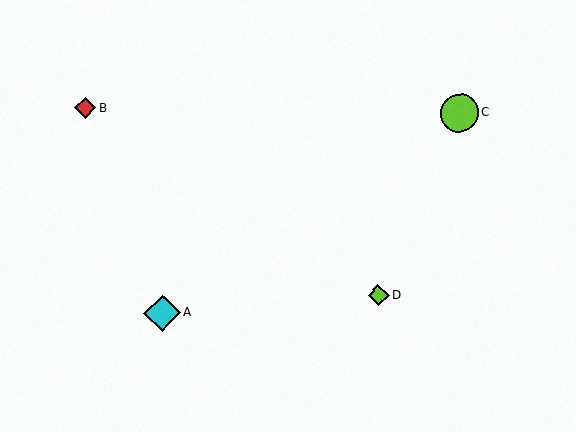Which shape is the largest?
The lime circle (labeled C) is the largest.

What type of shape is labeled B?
Shape B is a red diamond.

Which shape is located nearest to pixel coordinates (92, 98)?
The red diamond (labeled B) at (85, 108) is nearest to that location.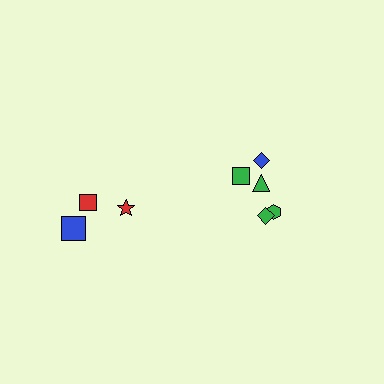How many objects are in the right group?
There are 5 objects.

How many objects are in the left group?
There are 3 objects.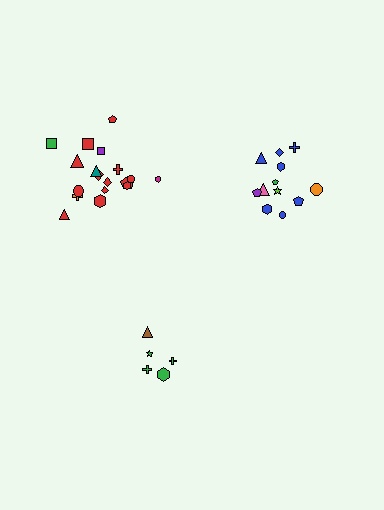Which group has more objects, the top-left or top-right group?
The top-left group.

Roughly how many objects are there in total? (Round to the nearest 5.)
Roughly 35 objects in total.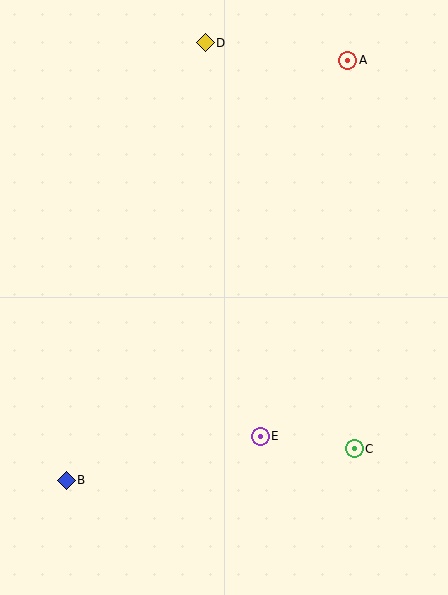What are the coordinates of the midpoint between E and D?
The midpoint between E and D is at (233, 239).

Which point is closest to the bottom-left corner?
Point B is closest to the bottom-left corner.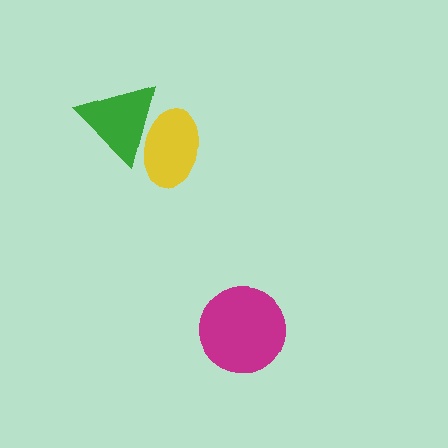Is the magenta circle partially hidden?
No, no other shape covers it.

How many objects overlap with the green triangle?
1 object overlaps with the green triangle.